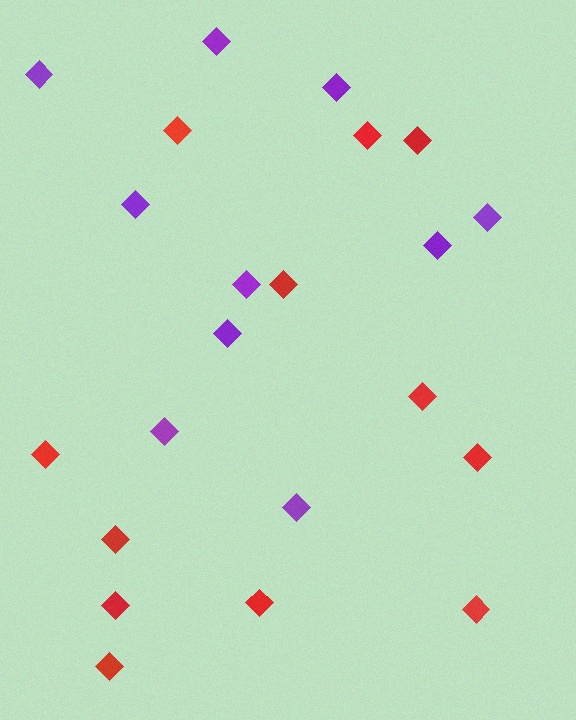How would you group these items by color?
There are 2 groups: one group of purple diamonds (10) and one group of red diamonds (12).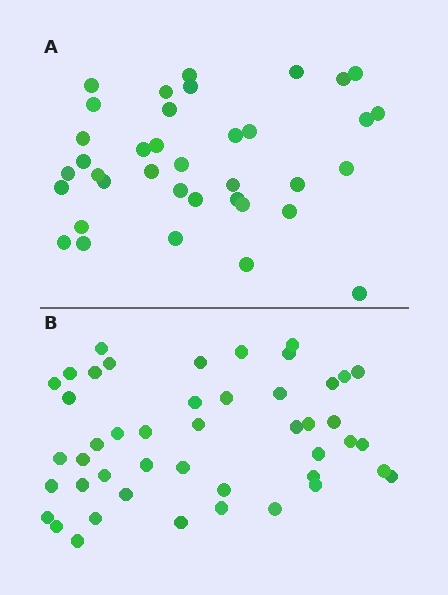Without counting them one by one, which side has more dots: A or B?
Region B (the bottom region) has more dots.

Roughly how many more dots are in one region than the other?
Region B has roughly 8 or so more dots than region A.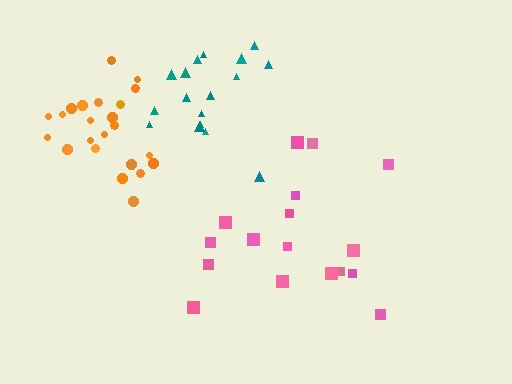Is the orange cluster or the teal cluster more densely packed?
Orange.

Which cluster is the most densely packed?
Orange.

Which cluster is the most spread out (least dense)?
Pink.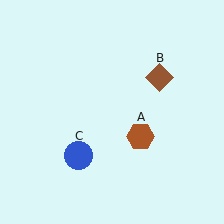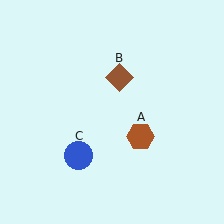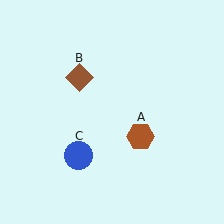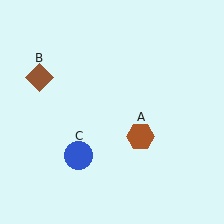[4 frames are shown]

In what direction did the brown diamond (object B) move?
The brown diamond (object B) moved left.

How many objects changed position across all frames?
1 object changed position: brown diamond (object B).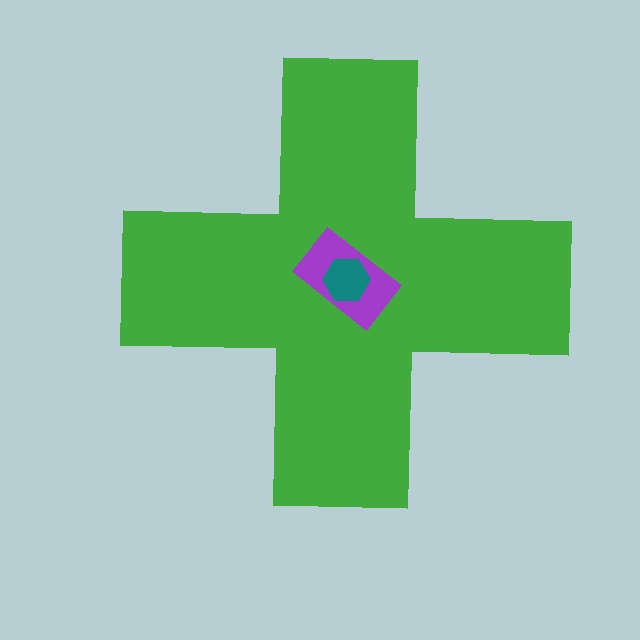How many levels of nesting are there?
3.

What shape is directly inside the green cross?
The purple rectangle.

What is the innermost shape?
The teal hexagon.